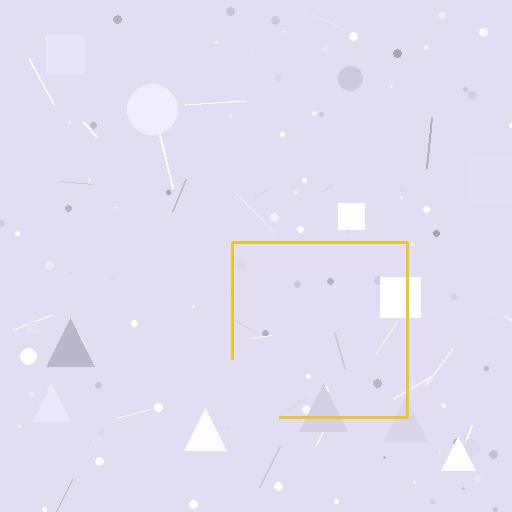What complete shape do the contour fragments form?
The contour fragments form a square.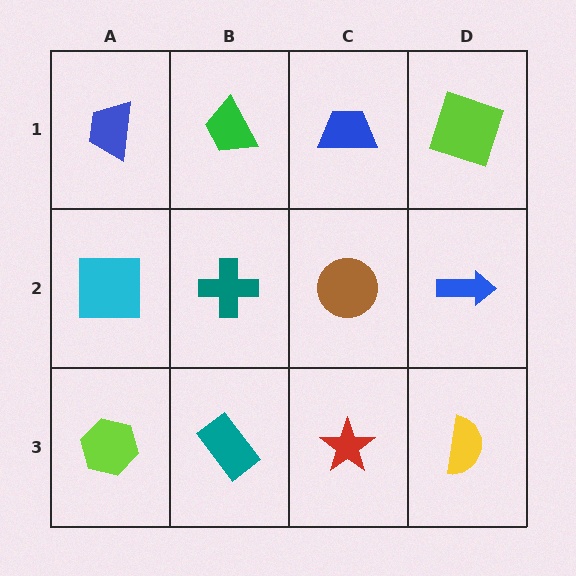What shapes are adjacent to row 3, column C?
A brown circle (row 2, column C), a teal rectangle (row 3, column B), a yellow semicircle (row 3, column D).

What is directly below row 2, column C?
A red star.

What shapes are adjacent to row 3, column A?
A cyan square (row 2, column A), a teal rectangle (row 3, column B).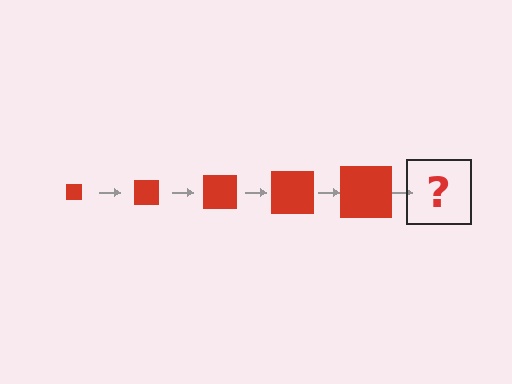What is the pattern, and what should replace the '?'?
The pattern is that the square gets progressively larger each step. The '?' should be a red square, larger than the previous one.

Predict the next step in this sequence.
The next step is a red square, larger than the previous one.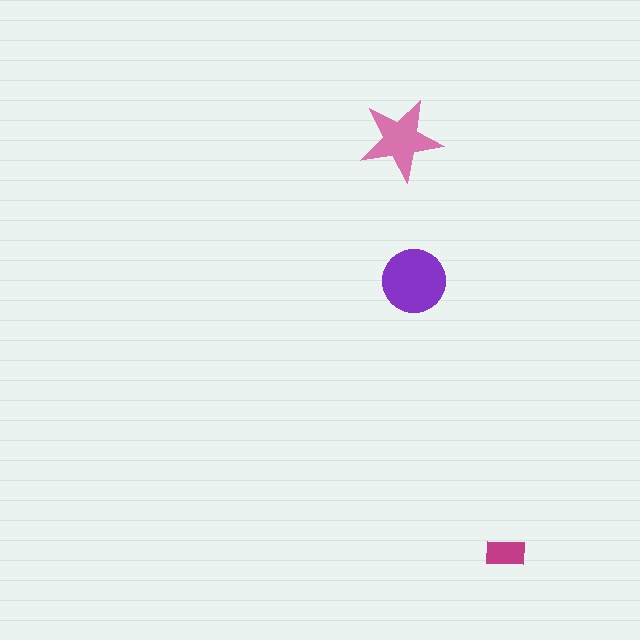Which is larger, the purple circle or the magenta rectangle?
The purple circle.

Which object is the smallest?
The magenta rectangle.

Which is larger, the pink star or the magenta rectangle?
The pink star.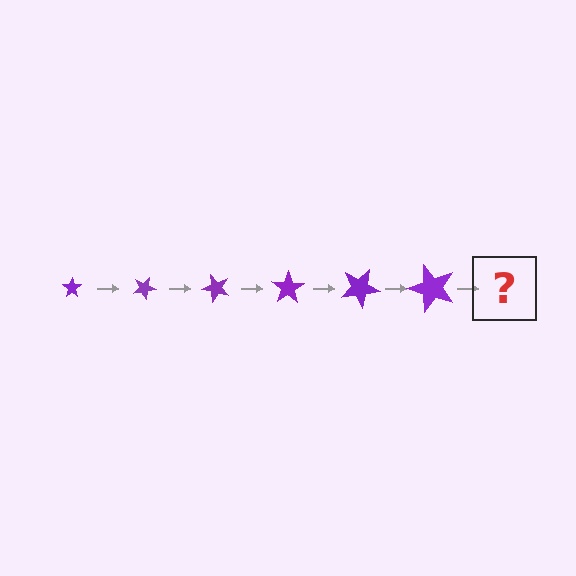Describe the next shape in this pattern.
It should be a star, larger than the previous one and rotated 150 degrees from the start.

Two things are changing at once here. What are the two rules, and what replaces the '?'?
The two rules are that the star grows larger each step and it rotates 25 degrees each step. The '?' should be a star, larger than the previous one and rotated 150 degrees from the start.